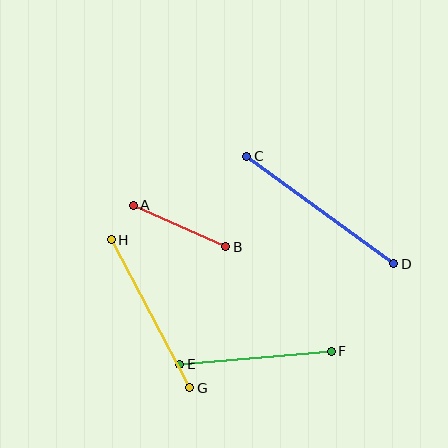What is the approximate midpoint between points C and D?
The midpoint is at approximately (320, 210) pixels.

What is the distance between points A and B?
The distance is approximately 101 pixels.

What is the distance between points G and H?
The distance is approximately 167 pixels.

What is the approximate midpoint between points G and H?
The midpoint is at approximately (151, 314) pixels.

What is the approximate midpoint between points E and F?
The midpoint is at approximately (256, 358) pixels.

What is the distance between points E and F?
The distance is approximately 152 pixels.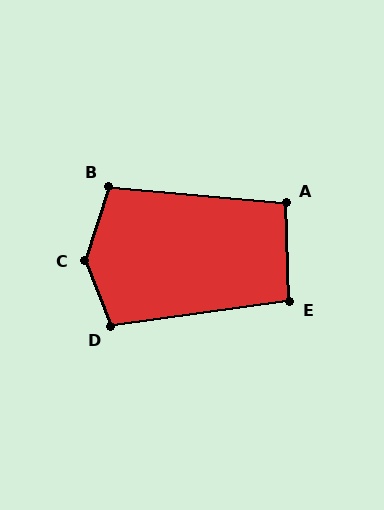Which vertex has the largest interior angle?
C, at approximately 140 degrees.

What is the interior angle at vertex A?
Approximately 97 degrees (obtuse).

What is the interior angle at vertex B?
Approximately 103 degrees (obtuse).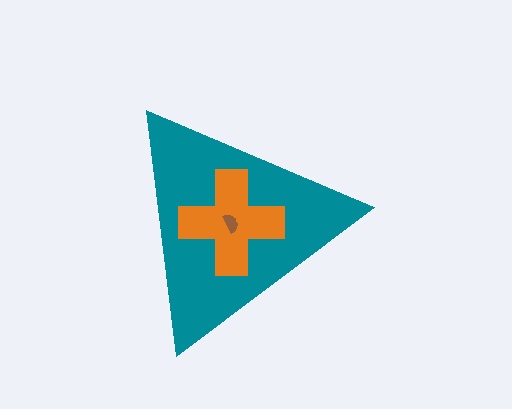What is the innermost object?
The brown semicircle.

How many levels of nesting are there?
3.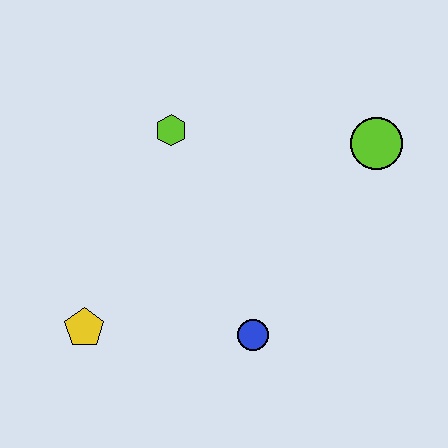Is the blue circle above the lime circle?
No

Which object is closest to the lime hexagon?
The lime circle is closest to the lime hexagon.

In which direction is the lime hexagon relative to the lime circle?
The lime hexagon is to the left of the lime circle.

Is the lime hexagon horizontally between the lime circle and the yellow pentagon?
Yes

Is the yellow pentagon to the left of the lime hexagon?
Yes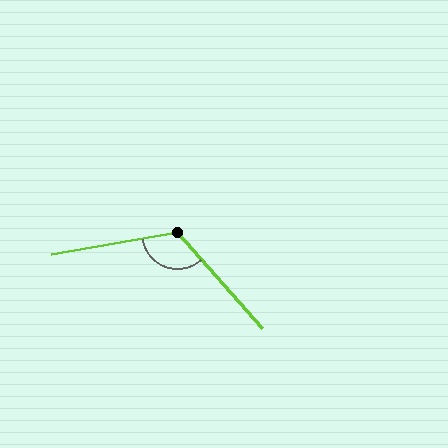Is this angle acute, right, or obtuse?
It is obtuse.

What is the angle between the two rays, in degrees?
Approximately 122 degrees.